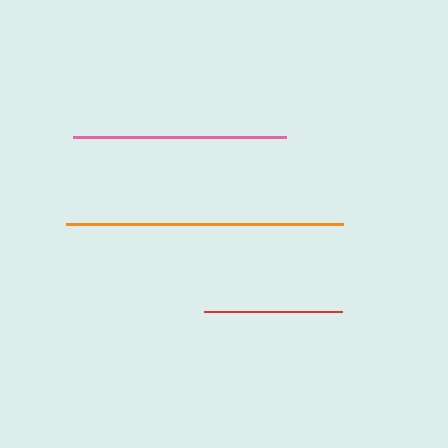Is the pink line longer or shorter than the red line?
The pink line is longer than the red line.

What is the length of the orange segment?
The orange segment is approximately 277 pixels long.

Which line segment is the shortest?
The red line is the shortest at approximately 138 pixels.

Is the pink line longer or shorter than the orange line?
The orange line is longer than the pink line.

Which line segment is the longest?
The orange line is the longest at approximately 277 pixels.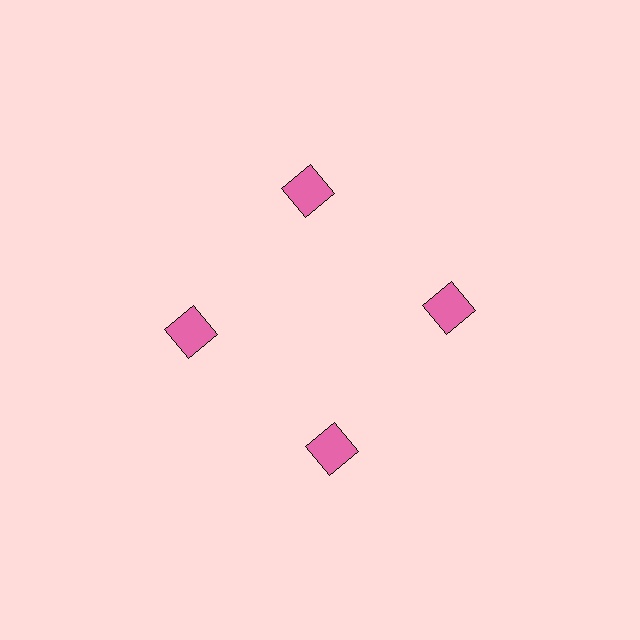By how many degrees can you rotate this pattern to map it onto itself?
The pattern maps onto itself every 90 degrees of rotation.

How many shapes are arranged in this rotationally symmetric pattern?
There are 4 shapes, arranged in 4 groups of 1.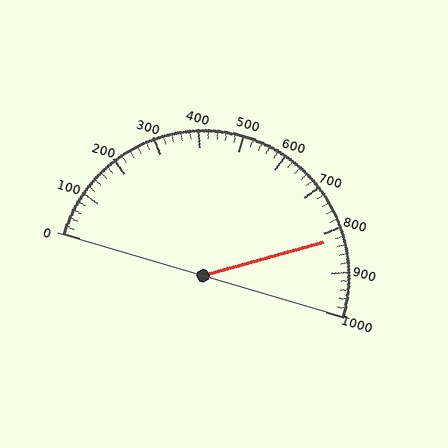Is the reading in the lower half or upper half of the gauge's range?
The reading is in the upper half of the range (0 to 1000).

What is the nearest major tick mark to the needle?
The nearest major tick mark is 800.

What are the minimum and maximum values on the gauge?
The gauge ranges from 0 to 1000.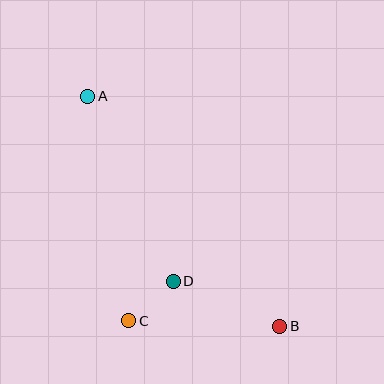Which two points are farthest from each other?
Points A and B are farthest from each other.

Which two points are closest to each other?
Points C and D are closest to each other.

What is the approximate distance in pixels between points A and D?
The distance between A and D is approximately 204 pixels.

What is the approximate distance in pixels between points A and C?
The distance between A and C is approximately 228 pixels.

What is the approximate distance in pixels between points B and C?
The distance between B and C is approximately 151 pixels.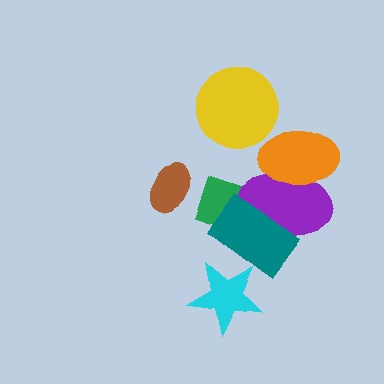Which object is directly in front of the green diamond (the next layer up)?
The purple ellipse is directly in front of the green diamond.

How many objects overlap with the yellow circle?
0 objects overlap with the yellow circle.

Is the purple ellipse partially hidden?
Yes, it is partially covered by another shape.